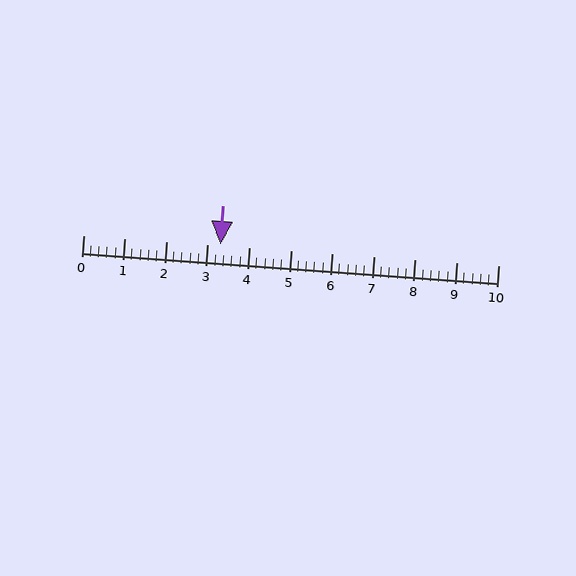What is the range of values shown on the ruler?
The ruler shows values from 0 to 10.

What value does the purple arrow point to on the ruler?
The purple arrow points to approximately 3.3.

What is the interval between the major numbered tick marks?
The major tick marks are spaced 1 units apart.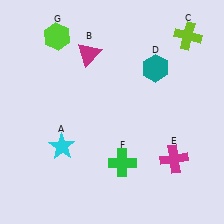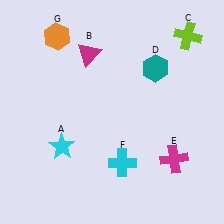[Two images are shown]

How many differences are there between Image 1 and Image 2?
There are 2 differences between the two images.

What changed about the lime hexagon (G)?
In Image 1, G is lime. In Image 2, it changed to orange.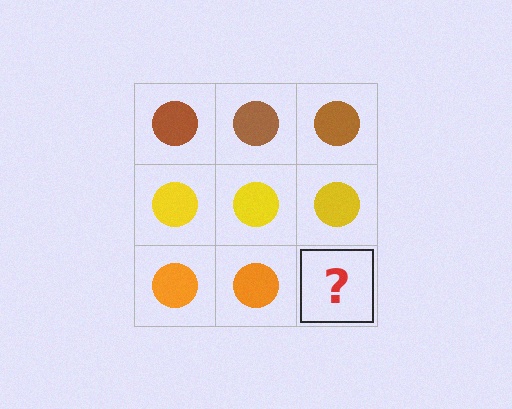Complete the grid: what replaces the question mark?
The question mark should be replaced with an orange circle.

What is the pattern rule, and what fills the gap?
The rule is that each row has a consistent color. The gap should be filled with an orange circle.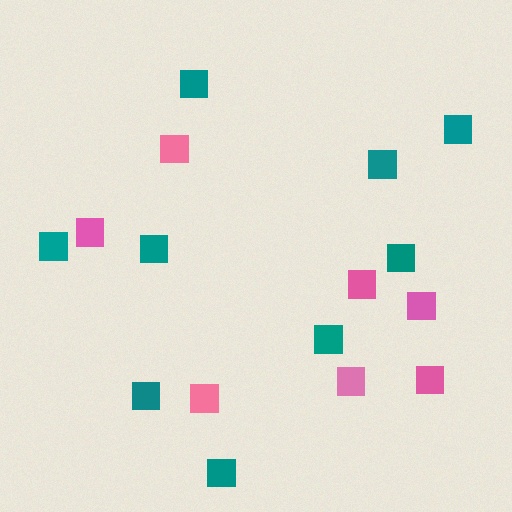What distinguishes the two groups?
There are 2 groups: one group of teal squares (9) and one group of pink squares (7).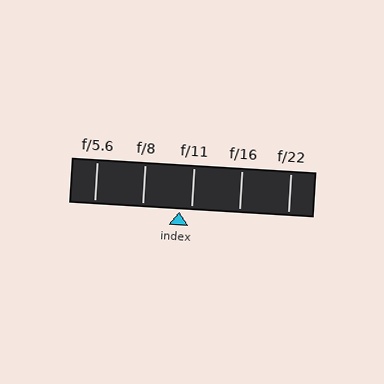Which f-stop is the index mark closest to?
The index mark is closest to f/11.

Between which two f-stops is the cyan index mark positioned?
The index mark is between f/8 and f/11.